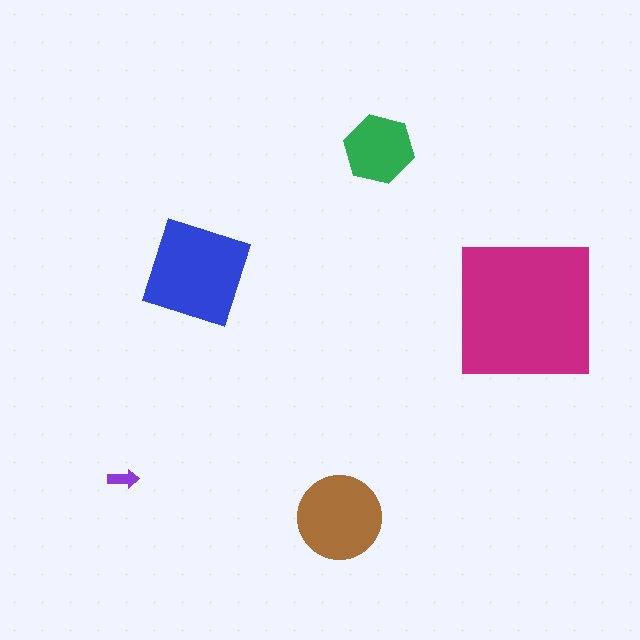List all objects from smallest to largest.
The purple arrow, the green hexagon, the brown circle, the blue diamond, the magenta square.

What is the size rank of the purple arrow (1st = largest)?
5th.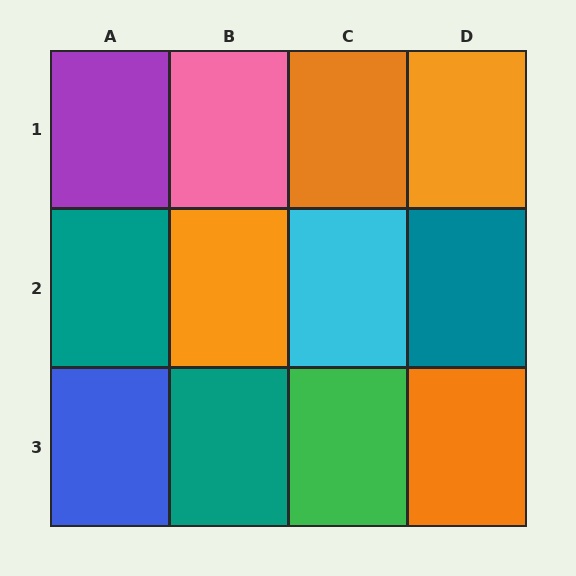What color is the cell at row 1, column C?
Orange.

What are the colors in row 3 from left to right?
Blue, teal, green, orange.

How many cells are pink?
1 cell is pink.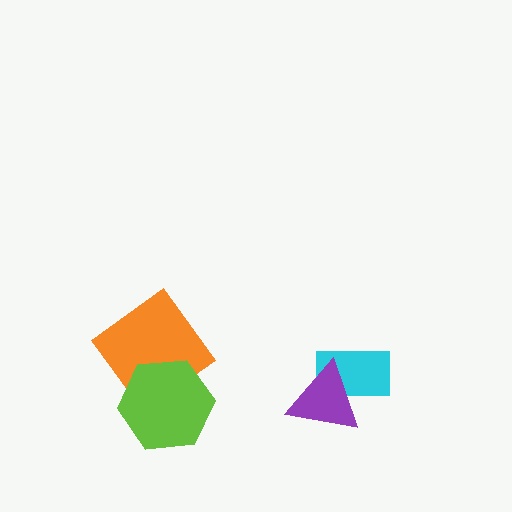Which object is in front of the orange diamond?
The lime hexagon is in front of the orange diamond.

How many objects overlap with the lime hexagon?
1 object overlaps with the lime hexagon.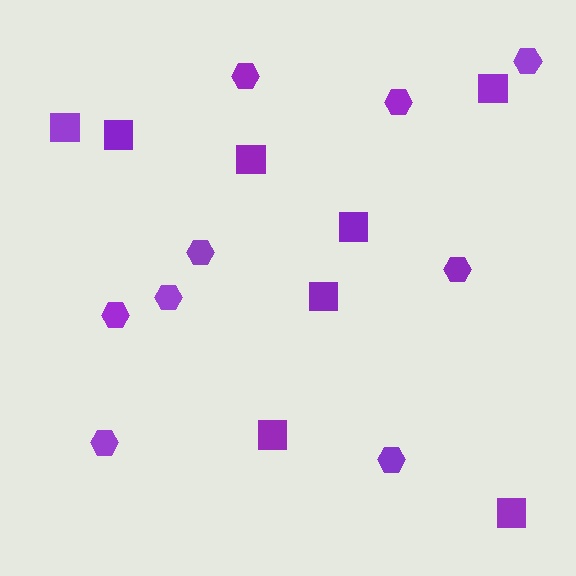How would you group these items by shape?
There are 2 groups: one group of squares (8) and one group of hexagons (9).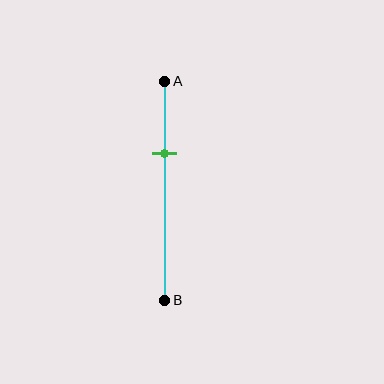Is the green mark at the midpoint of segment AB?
No, the mark is at about 35% from A, not at the 50% midpoint.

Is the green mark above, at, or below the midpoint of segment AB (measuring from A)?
The green mark is above the midpoint of segment AB.